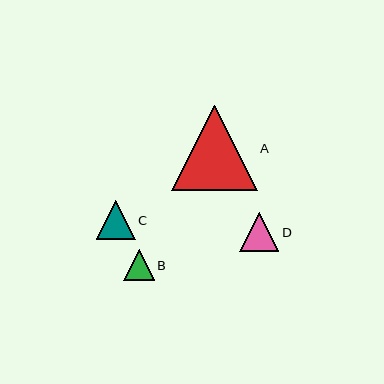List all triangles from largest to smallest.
From largest to smallest: A, D, C, B.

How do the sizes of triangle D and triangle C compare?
Triangle D and triangle C are approximately the same size.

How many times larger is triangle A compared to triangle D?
Triangle A is approximately 2.2 times the size of triangle D.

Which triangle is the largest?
Triangle A is the largest with a size of approximately 85 pixels.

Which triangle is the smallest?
Triangle B is the smallest with a size of approximately 30 pixels.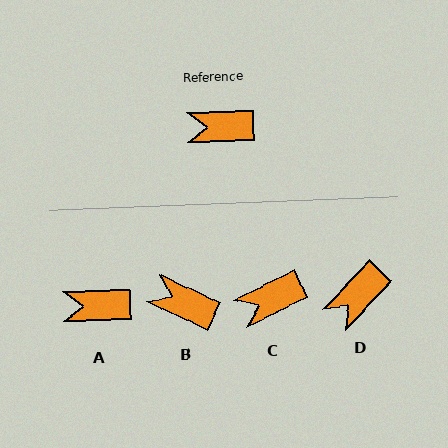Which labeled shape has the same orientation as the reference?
A.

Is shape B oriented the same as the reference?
No, it is off by about 27 degrees.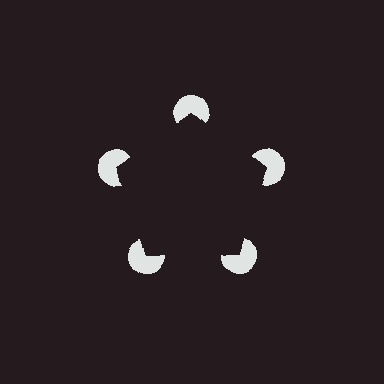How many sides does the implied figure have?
5 sides.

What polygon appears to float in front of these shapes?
An illusory pentagon — its edges are inferred from the aligned wedge cuts in the pac-man discs, not physically drawn.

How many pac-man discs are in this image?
There are 5 — one at each vertex of the illusory pentagon.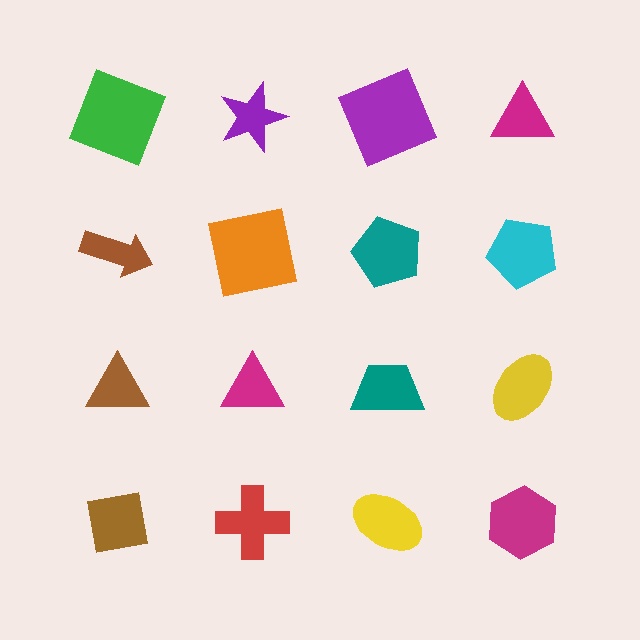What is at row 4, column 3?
A yellow ellipse.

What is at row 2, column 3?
A teal pentagon.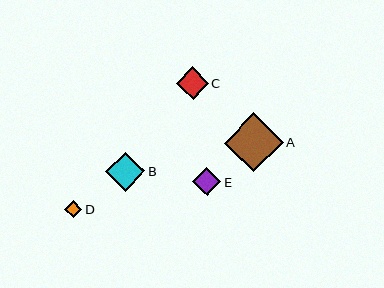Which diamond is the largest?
Diamond A is the largest with a size of approximately 59 pixels.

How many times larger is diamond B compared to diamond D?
Diamond B is approximately 2.3 times the size of diamond D.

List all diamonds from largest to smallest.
From largest to smallest: A, B, C, E, D.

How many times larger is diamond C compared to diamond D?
Diamond C is approximately 1.9 times the size of diamond D.